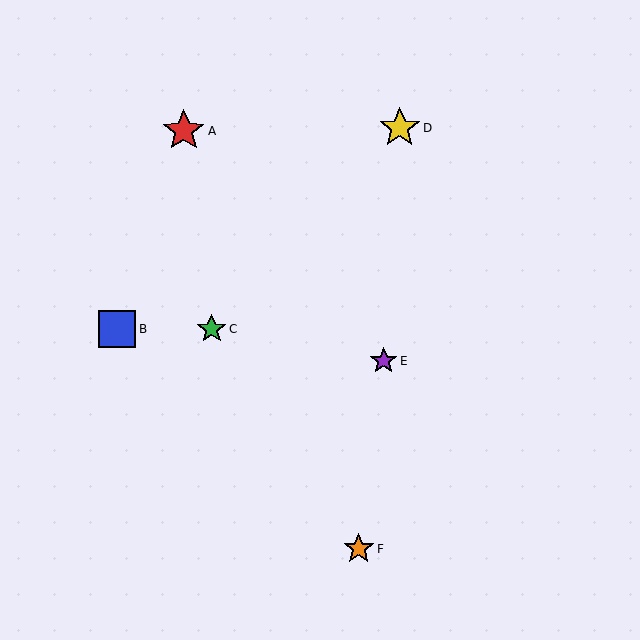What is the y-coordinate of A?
Object A is at y≈131.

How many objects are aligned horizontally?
2 objects (B, C) are aligned horizontally.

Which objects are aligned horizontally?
Objects B, C are aligned horizontally.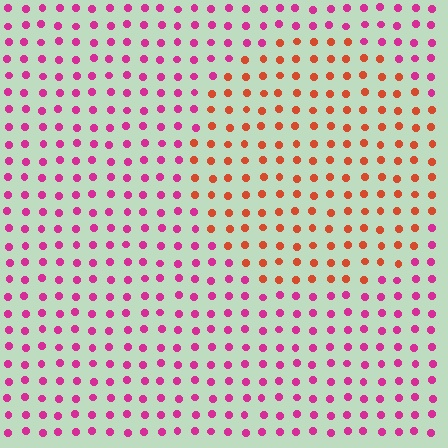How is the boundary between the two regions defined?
The boundary is defined purely by a slight shift in hue (about 49 degrees). Spacing, size, and orientation are identical on both sides.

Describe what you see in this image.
The image is filled with small magenta elements in a uniform arrangement. A circle-shaped region is visible where the elements are tinted to a slightly different hue, forming a subtle color boundary.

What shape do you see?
I see a circle.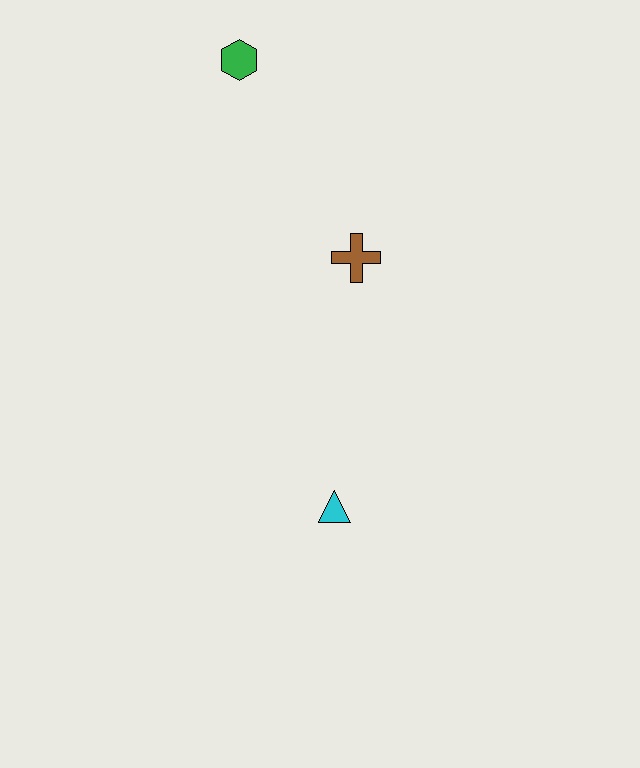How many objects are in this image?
There are 3 objects.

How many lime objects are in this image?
There are no lime objects.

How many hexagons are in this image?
There is 1 hexagon.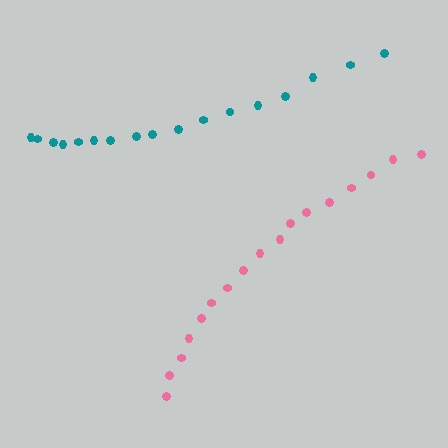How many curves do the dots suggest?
There are 2 distinct paths.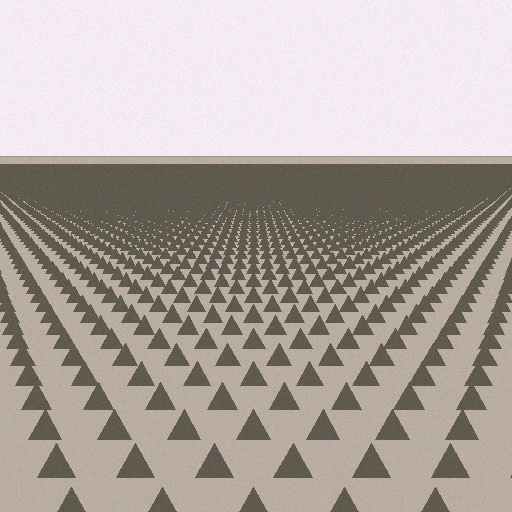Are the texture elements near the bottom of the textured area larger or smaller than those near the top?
Larger. Near the bottom, elements are closer to the viewer and appear at a bigger on-screen size.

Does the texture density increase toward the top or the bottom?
Density increases toward the top.